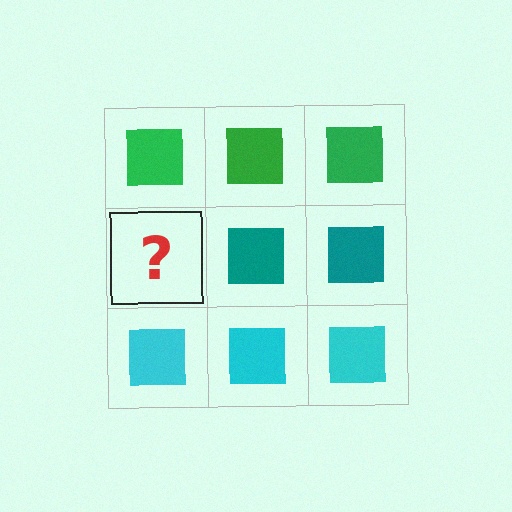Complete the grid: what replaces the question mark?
The question mark should be replaced with a teal square.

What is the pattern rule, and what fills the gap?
The rule is that each row has a consistent color. The gap should be filled with a teal square.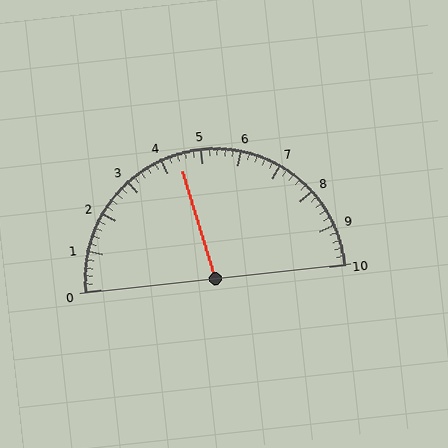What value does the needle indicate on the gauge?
The needle indicates approximately 4.4.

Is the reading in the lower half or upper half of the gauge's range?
The reading is in the lower half of the range (0 to 10).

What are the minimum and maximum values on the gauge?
The gauge ranges from 0 to 10.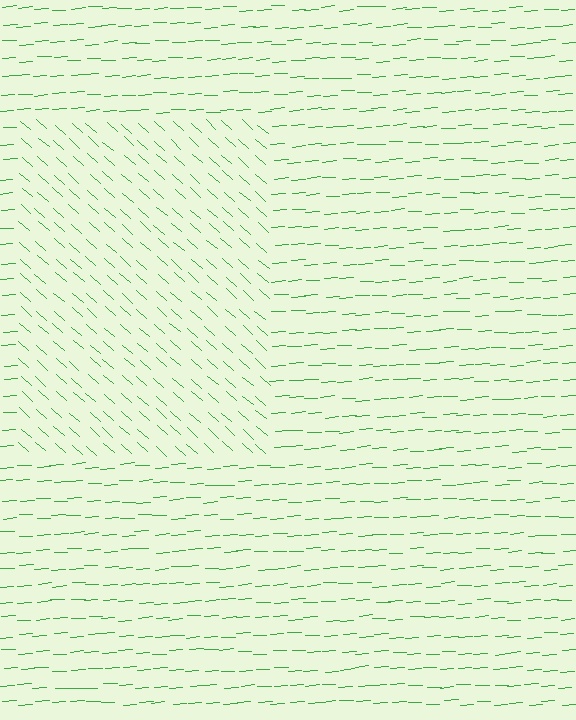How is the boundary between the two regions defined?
The boundary is defined purely by a change in line orientation (approximately 45 degrees difference). All lines are the same color and thickness.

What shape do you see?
I see a rectangle.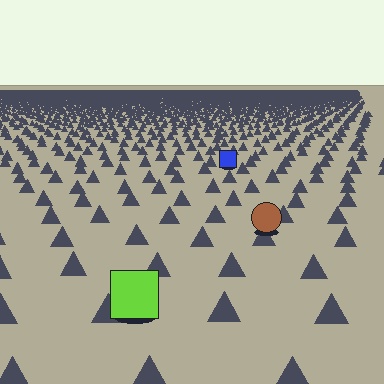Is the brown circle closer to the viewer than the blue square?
Yes. The brown circle is closer — you can tell from the texture gradient: the ground texture is coarser near it.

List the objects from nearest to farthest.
From nearest to farthest: the lime square, the brown circle, the blue square.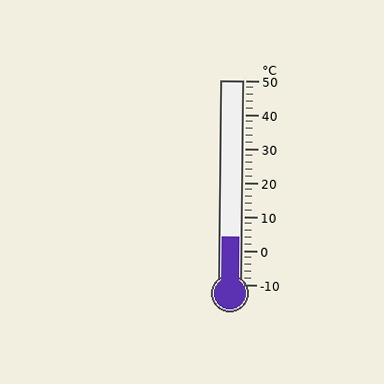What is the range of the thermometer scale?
The thermometer scale ranges from -10°C to 50°C.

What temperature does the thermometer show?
The thermometer shows approximately 4°C.